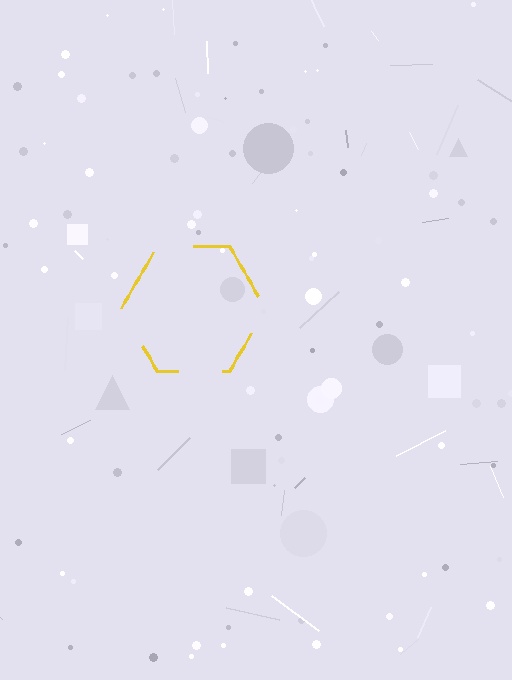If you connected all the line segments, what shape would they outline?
They would outline a hexagon.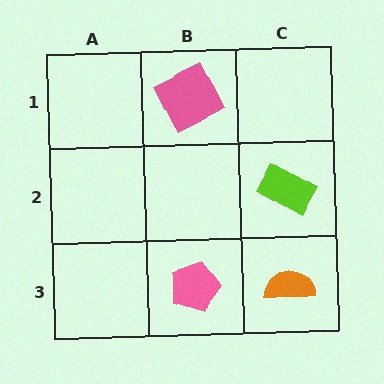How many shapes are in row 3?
2 shapes.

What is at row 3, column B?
A pink pentagon.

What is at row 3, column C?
An orange semicircle.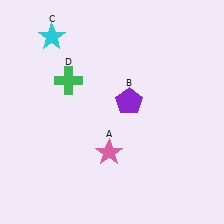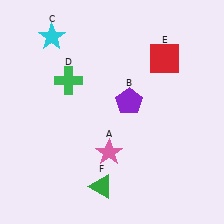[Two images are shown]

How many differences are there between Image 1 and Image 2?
There are 2 differences between the two images.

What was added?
A red square (E), a green triangle (F) were added in Image 2.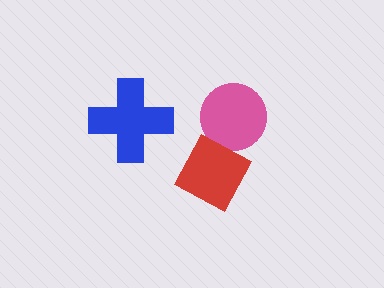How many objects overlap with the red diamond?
1 object overlaps with the red diamond.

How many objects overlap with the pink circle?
1 object overlaps with the pink circle.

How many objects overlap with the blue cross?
0 objects overlap with the blue cross.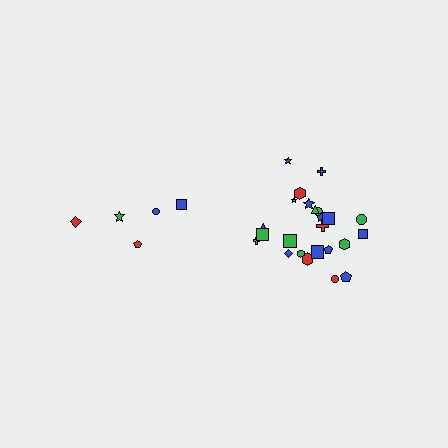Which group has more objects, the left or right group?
The right group.